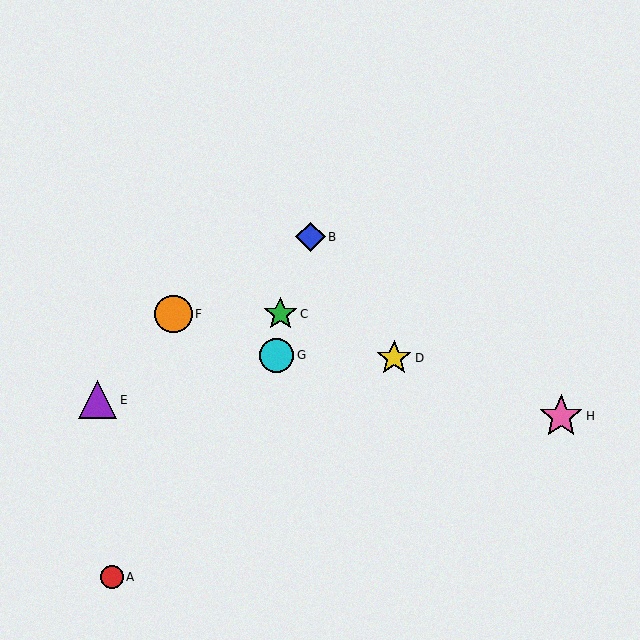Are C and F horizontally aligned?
Yes, both are at y≈314.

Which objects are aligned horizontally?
Objects C, F are aligned horizontally.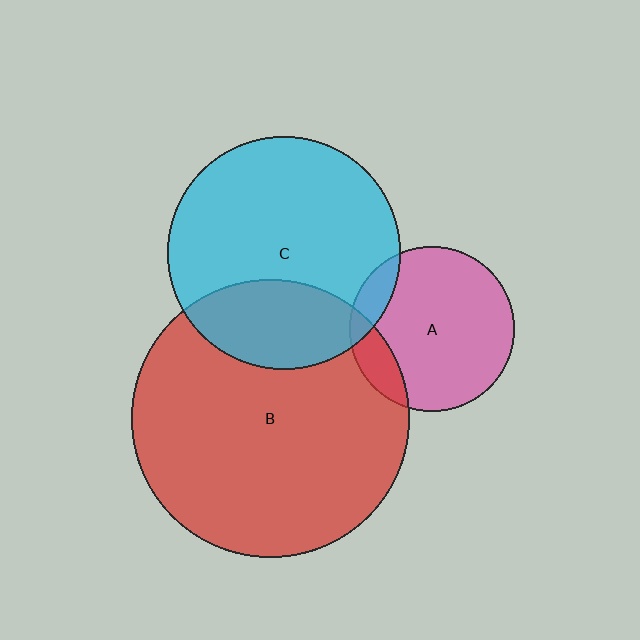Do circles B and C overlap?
Yes.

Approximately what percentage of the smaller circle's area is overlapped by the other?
Approximately 30%.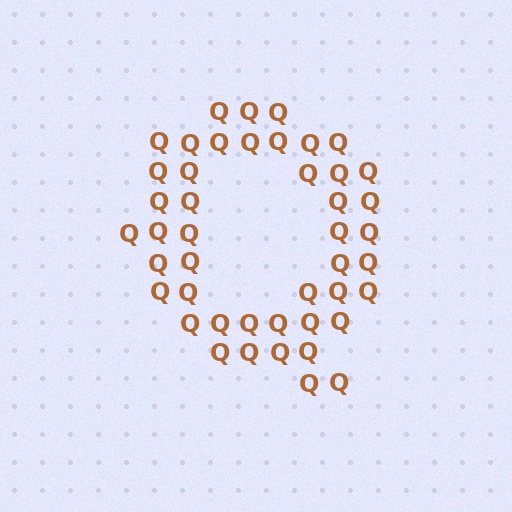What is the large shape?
The large shape is the letter Q.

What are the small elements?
The small elements are letter Q's.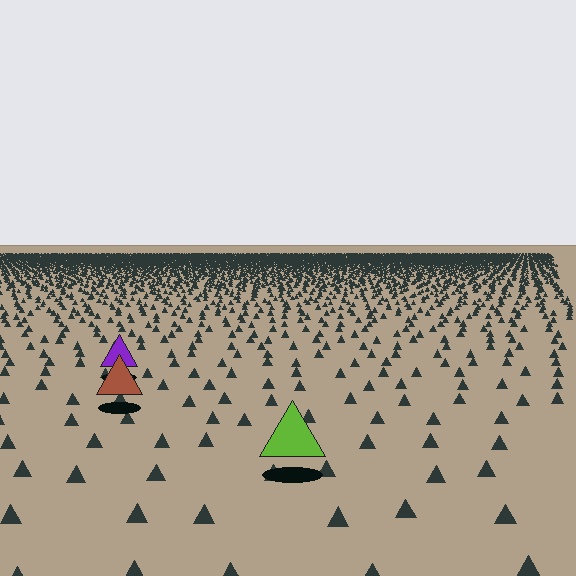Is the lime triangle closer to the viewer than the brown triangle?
Yes. The lime triangle is closer — you can tell from the texture gradient: the ground texture is coarser near it.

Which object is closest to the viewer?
The lime triangle is closest. The texture marks near it are larger and more spread out.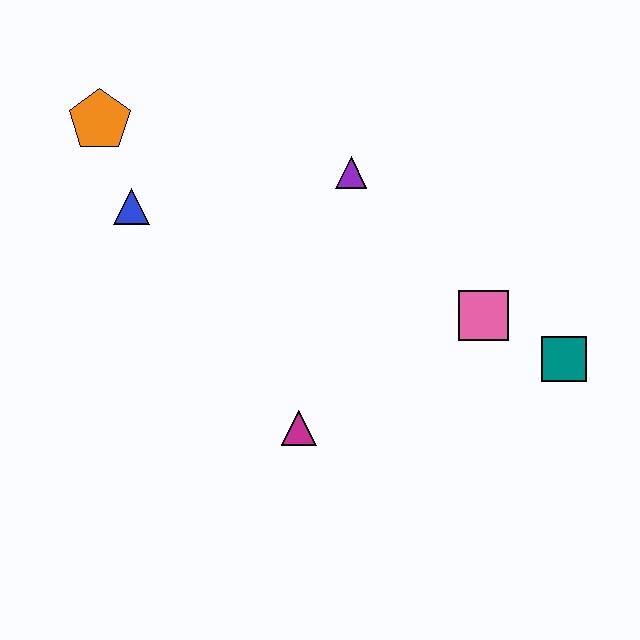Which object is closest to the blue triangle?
The orange pentagon is closest to the blue triangle.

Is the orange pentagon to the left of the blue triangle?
Yes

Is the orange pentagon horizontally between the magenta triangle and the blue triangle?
No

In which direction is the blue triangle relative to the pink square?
The blue triangle is to the left of the pink square.